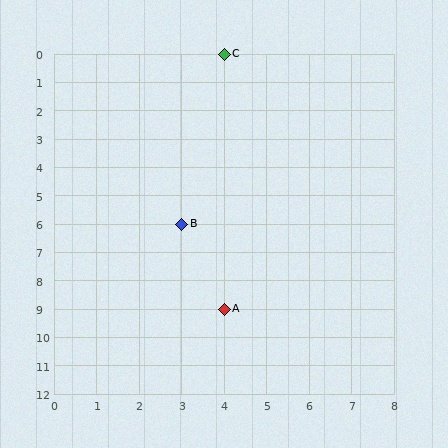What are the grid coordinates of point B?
Point B is at grid coordinates (3, 6).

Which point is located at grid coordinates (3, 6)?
Point B is at (3, 6).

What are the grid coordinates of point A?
Point A is at grid coordinates (4, 9).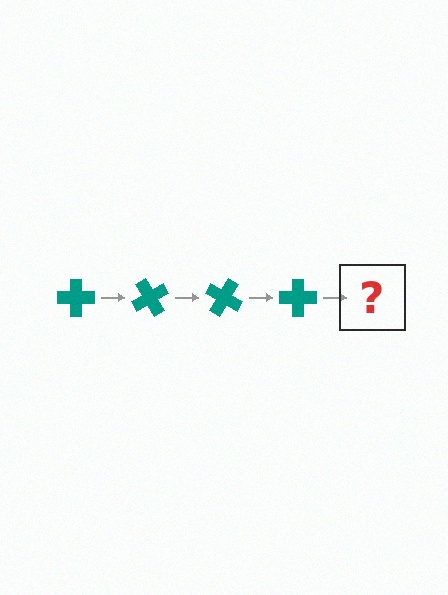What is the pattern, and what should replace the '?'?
The pattern is that the cross rotates 60 degrees each step. The '?' should be a teal cross rotated 240 degrees.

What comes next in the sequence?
The next element should be a teal cross rotated 240 degrees.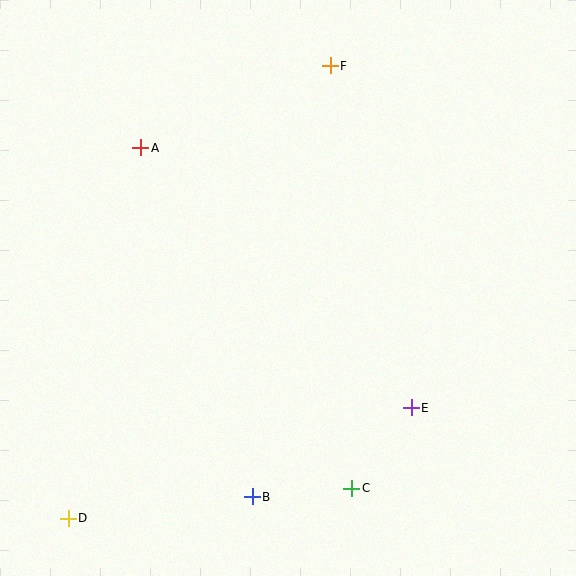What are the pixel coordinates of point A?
Point A is at (141, 148).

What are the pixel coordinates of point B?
Point B is at (252, 497).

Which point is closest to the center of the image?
Point E at (411, 408) is closest to the center.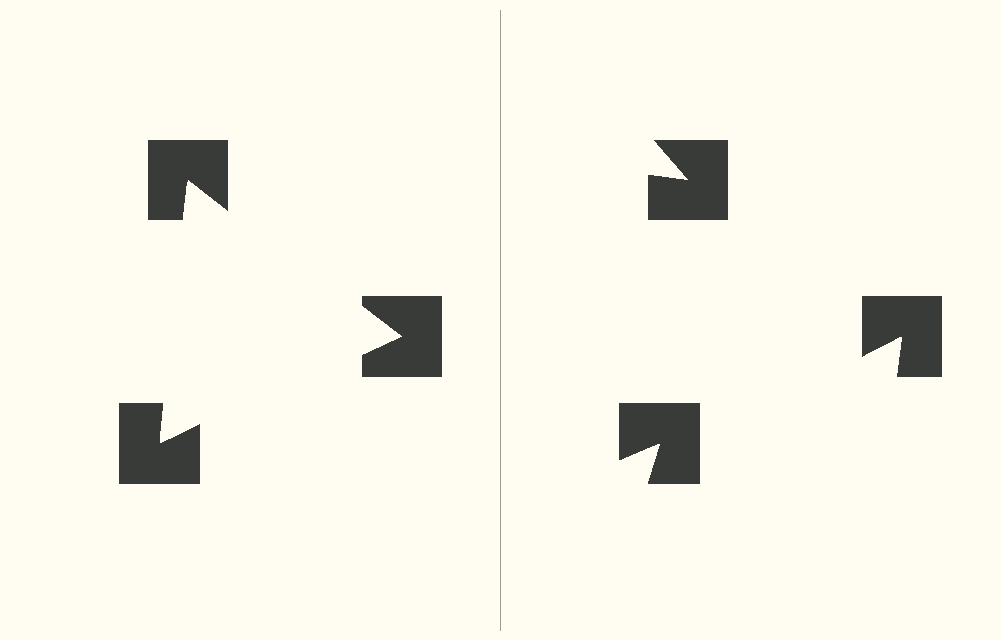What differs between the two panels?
The notched squares are positioned identically on both sides; only the wedge orientations differ. On the left they align to a triangle; on the right they are misaligned.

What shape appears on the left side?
An illusory triangle.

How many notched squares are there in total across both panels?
6 — 3 on each side.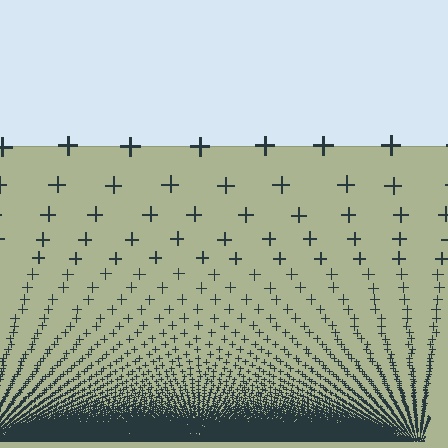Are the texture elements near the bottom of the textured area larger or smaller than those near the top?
Smaller. The gradient is inverted — elements near the bottom are smaller and denser.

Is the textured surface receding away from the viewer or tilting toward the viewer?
The surface appears to tilt toward the viewer. Texture elements get larger and sparser toward the top.